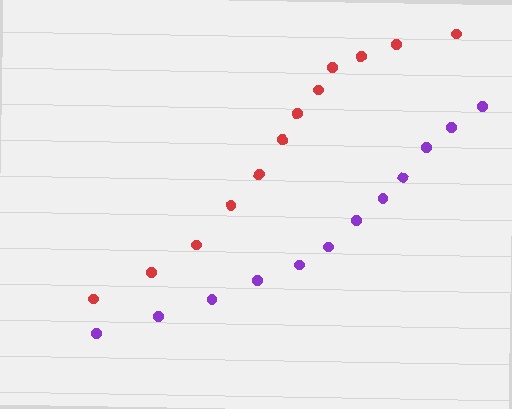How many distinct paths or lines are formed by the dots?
There are 2 distinct paths.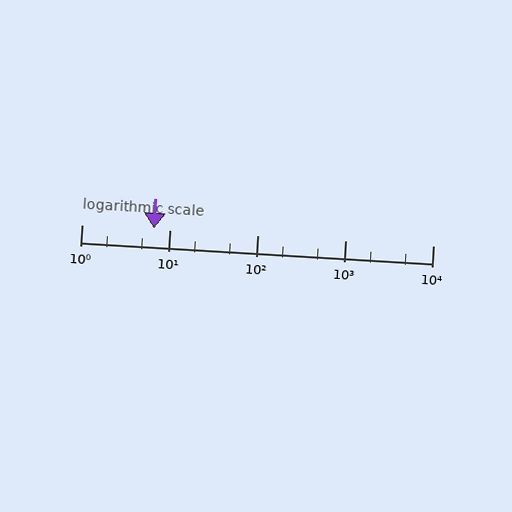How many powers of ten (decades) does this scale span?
The scale spans 4 decades, from 1 to 10000.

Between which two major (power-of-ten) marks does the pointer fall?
The pointer is between 1 and 10.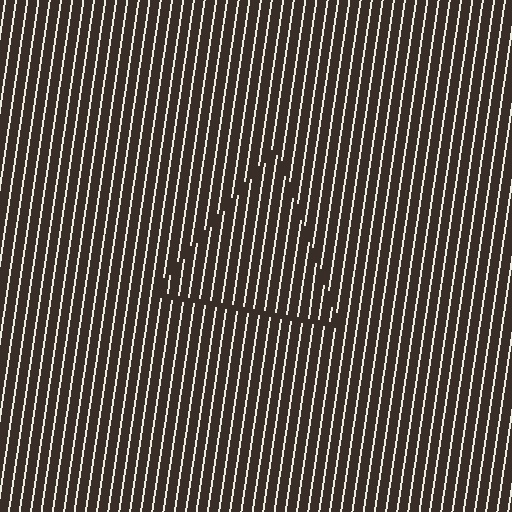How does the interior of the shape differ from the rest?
The interior of the shape contains the same grating, shifted by half a period — the contour is defined by the phase discontinuity where line-ends from the inner and outer gratings abut.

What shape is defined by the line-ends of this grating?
An illusory triangle. The interior of the shape contains the same grating, shifted by half a period — the contour is defined by the phase discontinuity where line-ends from the inner and outer gratings abut.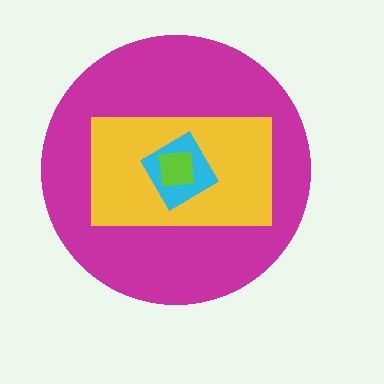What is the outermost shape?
The magenta circle.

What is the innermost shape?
The lime square.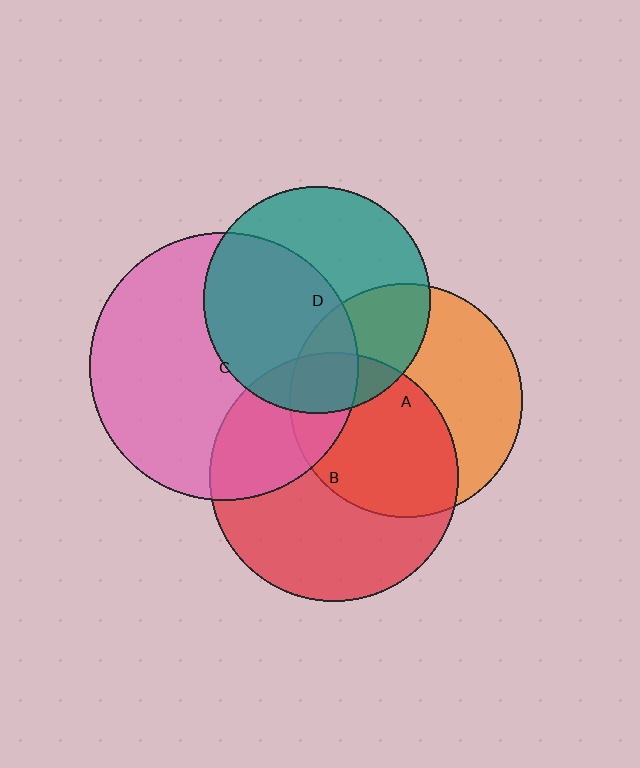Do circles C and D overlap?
Yes.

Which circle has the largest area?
Circle C (pink).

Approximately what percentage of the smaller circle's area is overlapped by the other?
Approximately 50%.